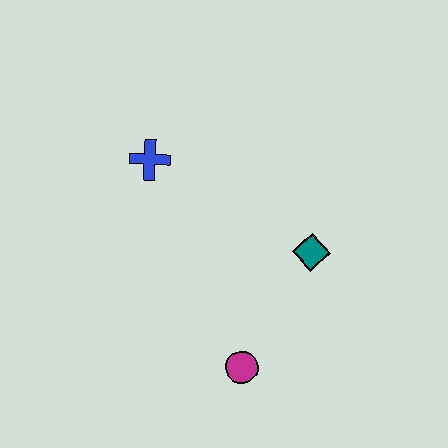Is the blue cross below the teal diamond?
No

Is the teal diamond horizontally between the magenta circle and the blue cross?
No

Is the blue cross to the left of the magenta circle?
Yes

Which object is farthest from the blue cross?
The magenta circle is farthest from the blue cross.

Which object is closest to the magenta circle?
The teal diamond is closest to the magenta circle.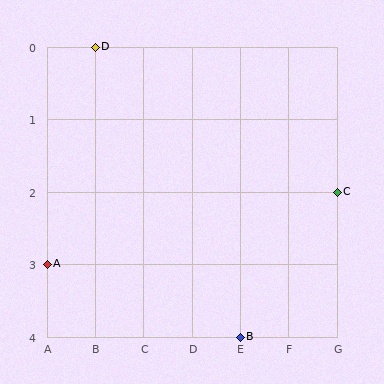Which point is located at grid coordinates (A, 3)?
Point A is at (A, 3).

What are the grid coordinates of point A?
Point A is at grid coordinates (A, 3).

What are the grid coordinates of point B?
Point B is at grid coordinates (E, 4).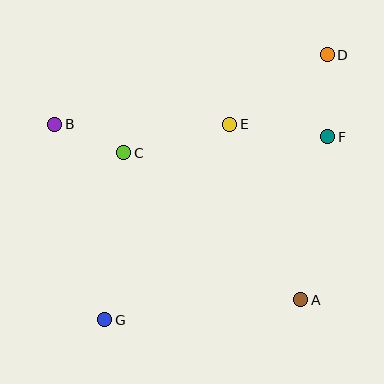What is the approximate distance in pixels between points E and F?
The distance between E and F is approximately 99 pixels.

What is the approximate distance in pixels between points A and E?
The distance between A and E is approximately 189 pixels.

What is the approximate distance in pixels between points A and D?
The distance between A and D is approximately 247 pixels.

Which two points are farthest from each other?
Points D and G are farthest from each other.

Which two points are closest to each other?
Points B and C are closest to each other.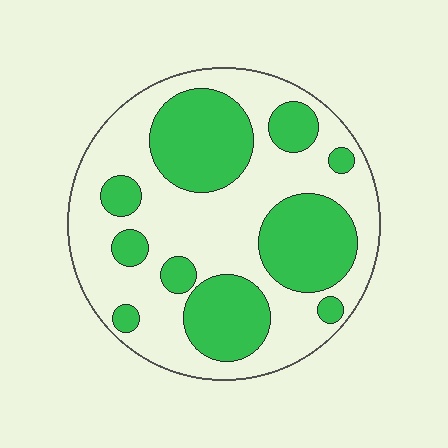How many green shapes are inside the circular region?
10.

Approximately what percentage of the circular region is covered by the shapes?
Approximately 40%.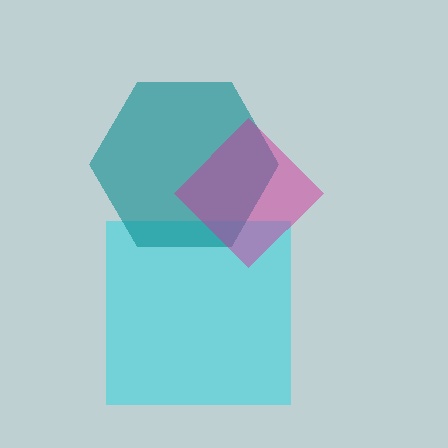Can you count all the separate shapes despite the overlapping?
Yes, there are 3 separate shapes.